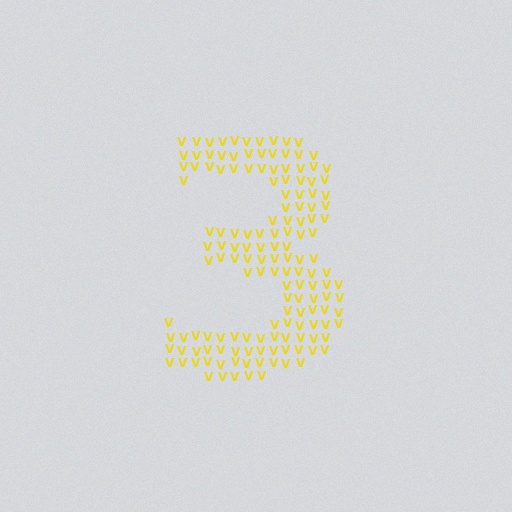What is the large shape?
The large shape is the digit 3.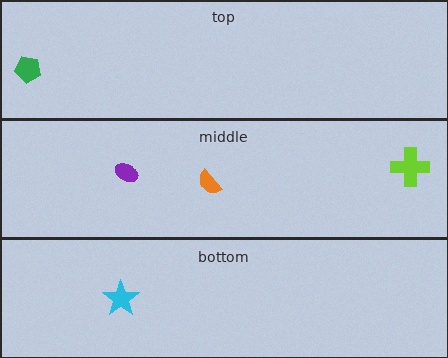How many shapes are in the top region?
1.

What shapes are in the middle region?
The orange semicircle, the purple ellipse, the lime cross.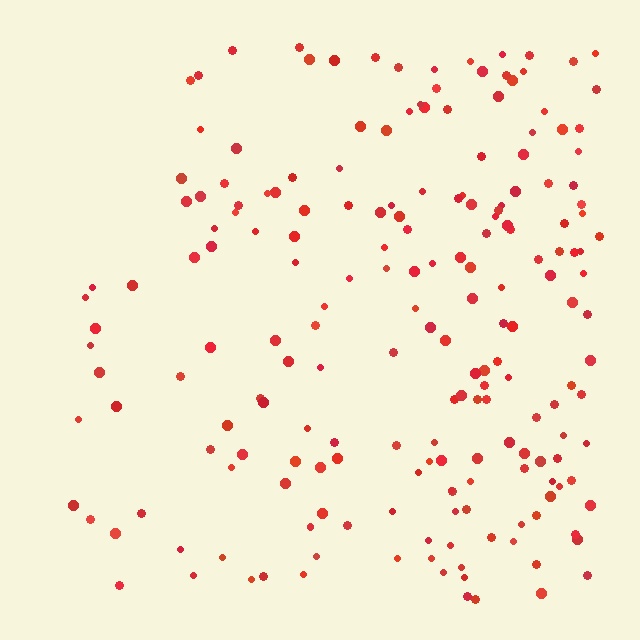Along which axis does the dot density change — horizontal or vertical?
Horizontal.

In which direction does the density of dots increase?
From left to right, with the right side densest.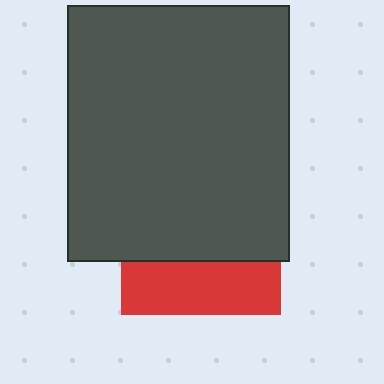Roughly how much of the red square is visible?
A small part of it is visible (roughly 34%).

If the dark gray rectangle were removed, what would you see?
You would see the complete red square.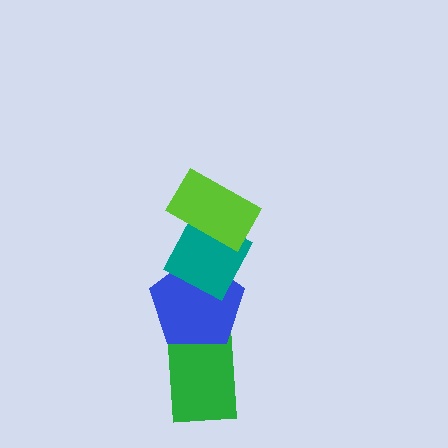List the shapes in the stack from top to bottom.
From top to bottom: the lime rectangle, the teal diamond, the blue pentagon, the green rectangle.